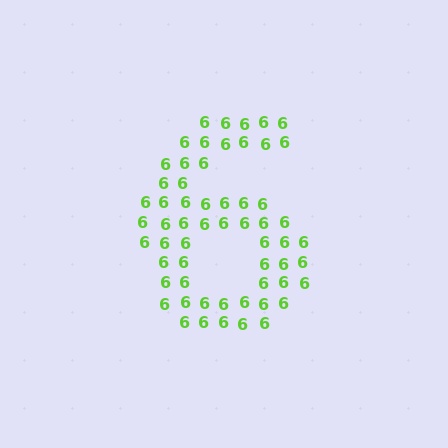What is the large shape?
The large shape is the digit 6.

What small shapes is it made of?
It is made of small digit 6's.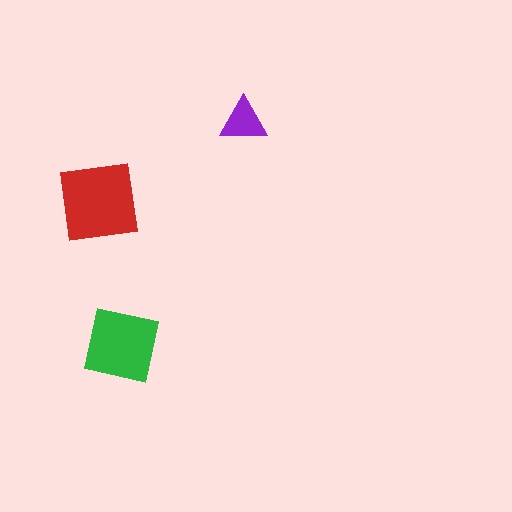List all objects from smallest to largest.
The purple triangle, the green square, the red square.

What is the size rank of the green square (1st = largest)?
2nd.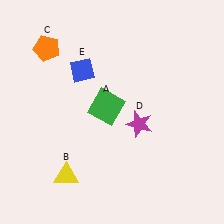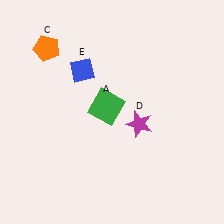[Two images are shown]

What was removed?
The yellow triangle (B) was removed in Image 2.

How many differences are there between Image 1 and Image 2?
There is 1 difference between the two images.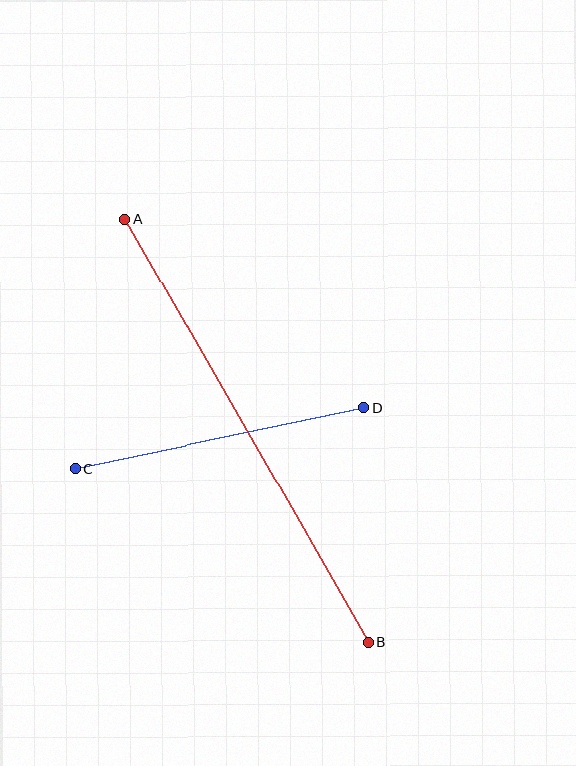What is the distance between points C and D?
The distance is approximately 295 pixels.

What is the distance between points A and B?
The distance is approximately 488 pixels.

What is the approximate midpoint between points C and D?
The midpoint is at approximately (220, 438) pixels.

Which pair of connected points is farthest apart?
Points A and B are farthest apart.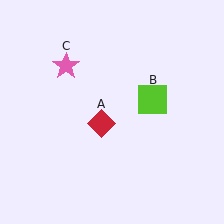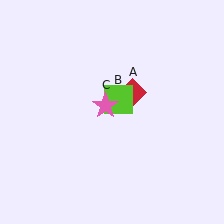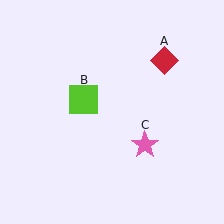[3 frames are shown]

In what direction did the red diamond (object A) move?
The red diamond (object A) moved up and to the right.